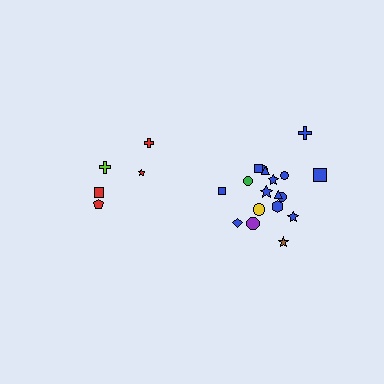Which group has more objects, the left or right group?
The right group.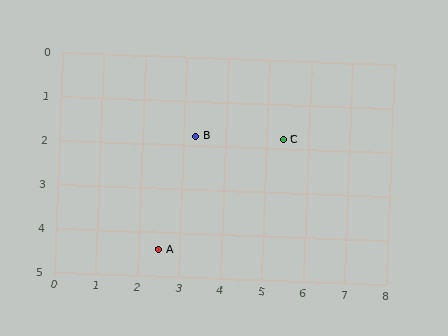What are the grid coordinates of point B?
Point B is at approximately (3.3, 1.8).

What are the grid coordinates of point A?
Point A is at approximately (2.5, 4.4).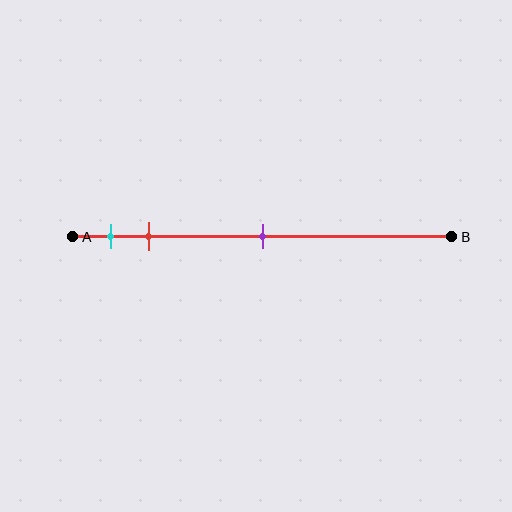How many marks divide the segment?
There are 3 marks dividing the segment.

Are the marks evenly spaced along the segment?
No, the marks are not evenly spaced.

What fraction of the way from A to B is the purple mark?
The purple mark is approximately 50% (0.5) of the way from A to B.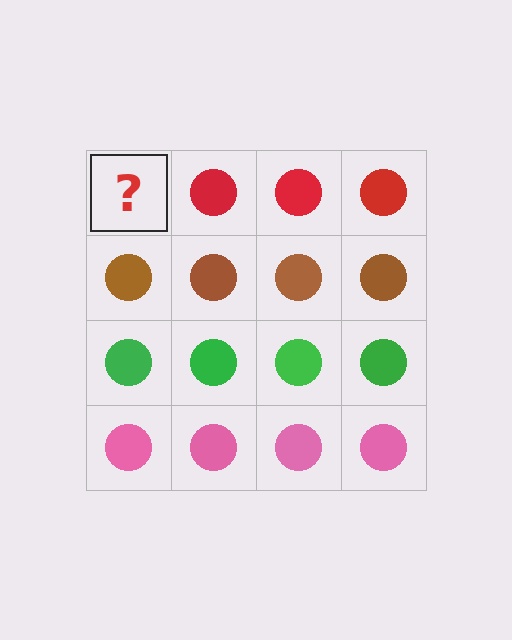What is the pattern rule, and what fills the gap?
The rule is that each row has a consistent color. The gap should be filled with a red circle.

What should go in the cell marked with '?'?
The missing cell should contain a red circle.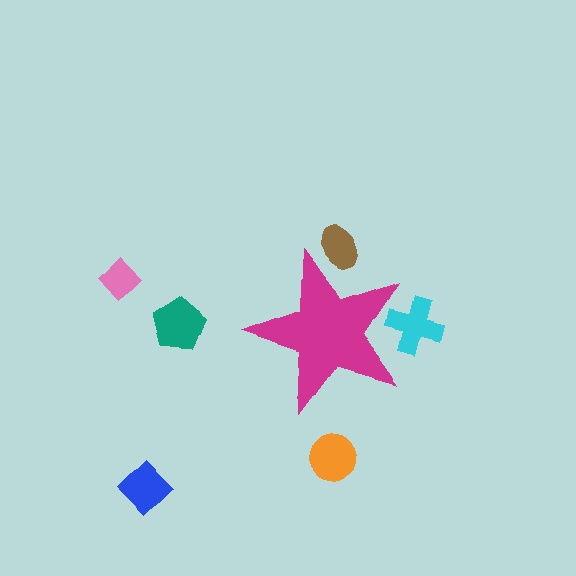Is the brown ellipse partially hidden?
Yes, the brown ellipse is partially hidden behind the magenta star.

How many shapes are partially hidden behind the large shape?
2 shapes are partially hidden.